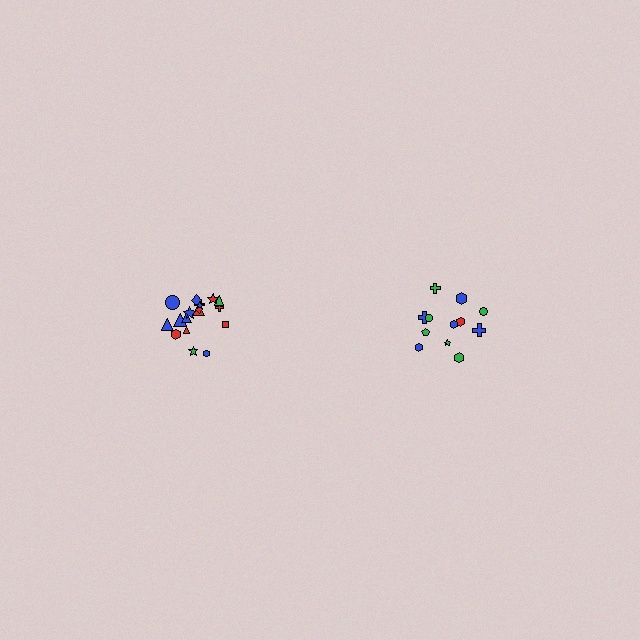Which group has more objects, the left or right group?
The left group.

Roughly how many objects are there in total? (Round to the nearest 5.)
Roughly 30 objects in total.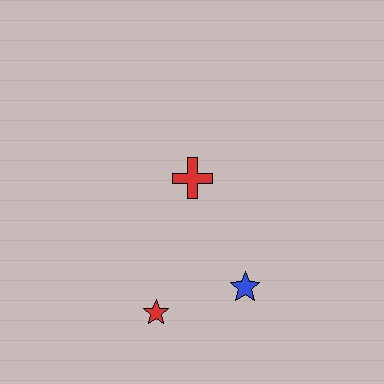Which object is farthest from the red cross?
The red star is farthest from the red cross.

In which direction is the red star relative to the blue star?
The red star is to the left of the blue star.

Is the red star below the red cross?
Yes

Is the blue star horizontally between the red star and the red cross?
No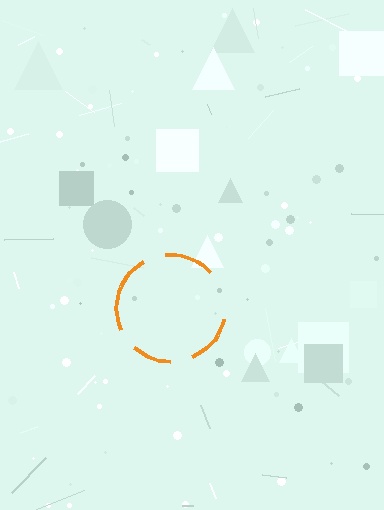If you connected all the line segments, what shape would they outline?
They would outline a circle.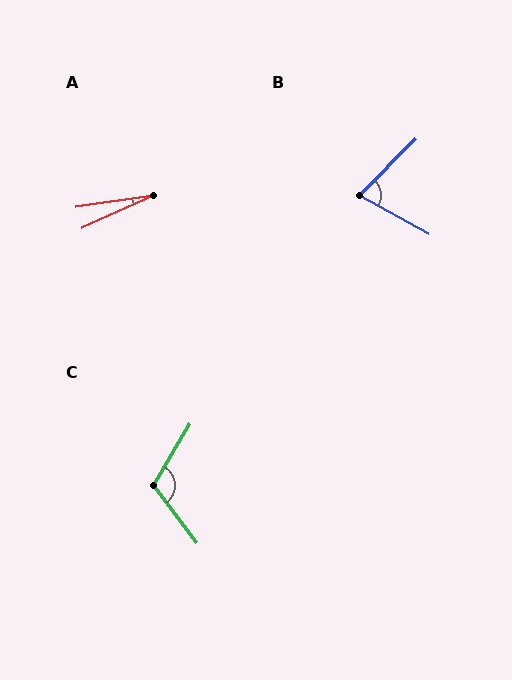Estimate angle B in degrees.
Approximately 74 degrees.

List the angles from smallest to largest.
A (16°), B (74°), C (112°).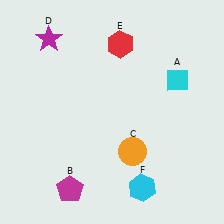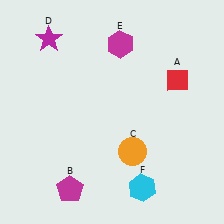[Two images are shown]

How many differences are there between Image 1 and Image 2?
There are 2 differences between the two images.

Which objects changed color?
A changed from cyan to red. E changed from red to magenta.